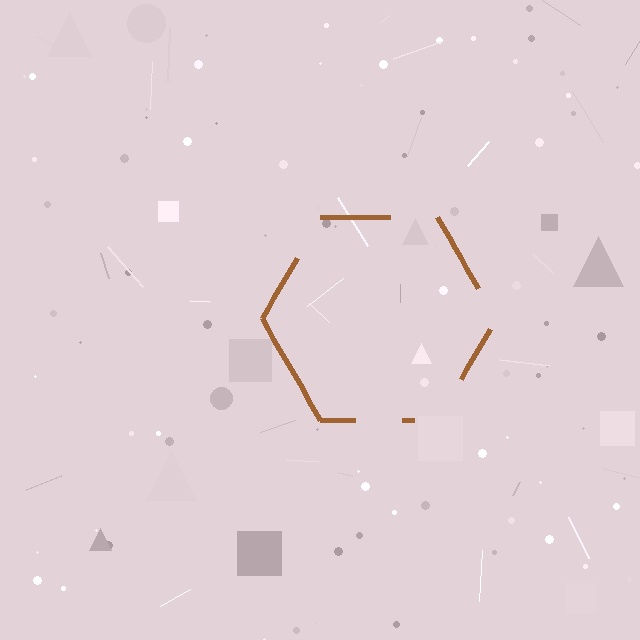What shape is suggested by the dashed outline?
The dashed outline suggests a hexagon.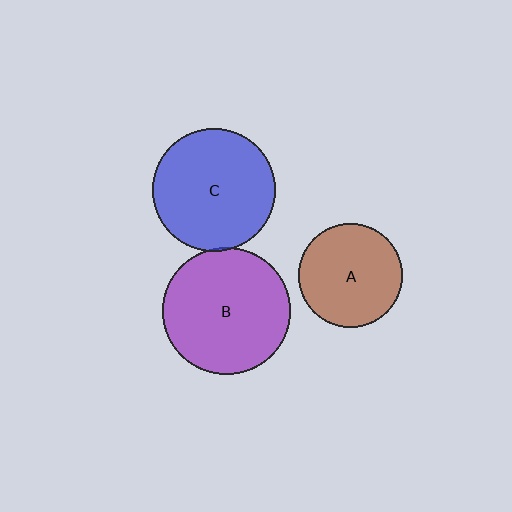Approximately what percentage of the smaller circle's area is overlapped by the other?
Approximately 5%.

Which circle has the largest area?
Circle B (purple).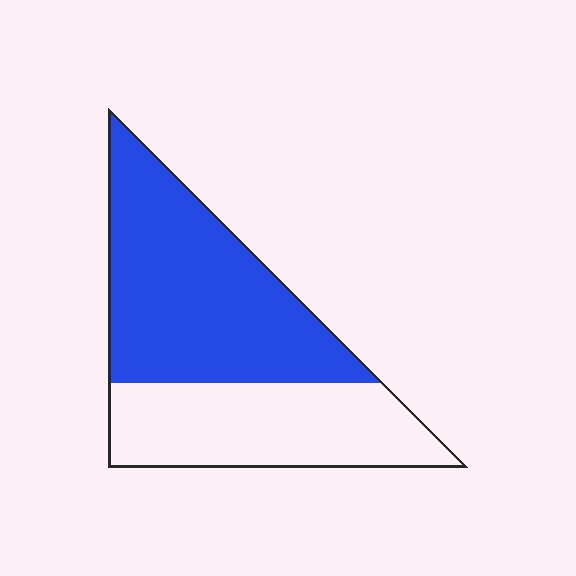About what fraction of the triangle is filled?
About three fifths (3/5).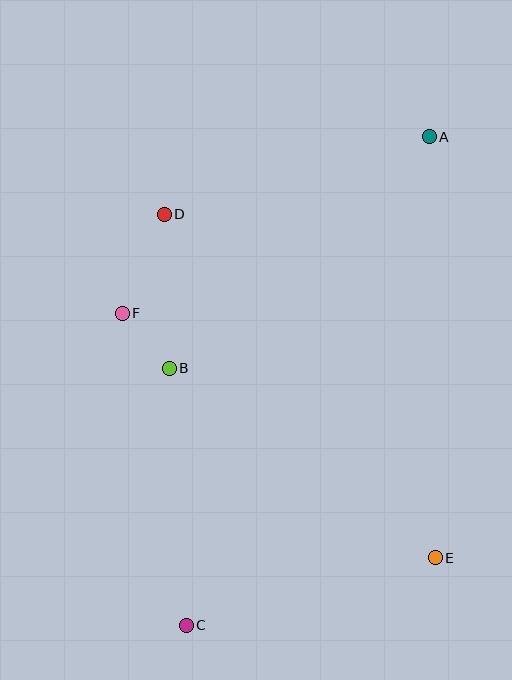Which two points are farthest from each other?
Points A and C are farthest from each other.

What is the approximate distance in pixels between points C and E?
The distance between C and E is approximately 258 pixels.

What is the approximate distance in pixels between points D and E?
The distance between D and E is approximately 438 pixels.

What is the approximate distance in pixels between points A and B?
The distance between A and B is approximately 348 pixels.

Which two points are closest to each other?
Points B and F are closest to each other.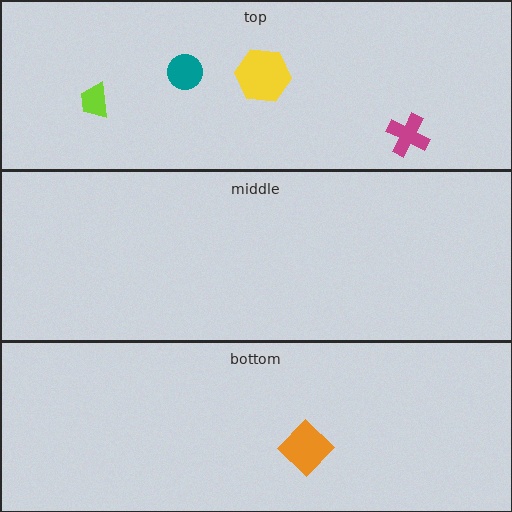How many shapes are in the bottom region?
1.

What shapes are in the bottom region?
The orange diamond.